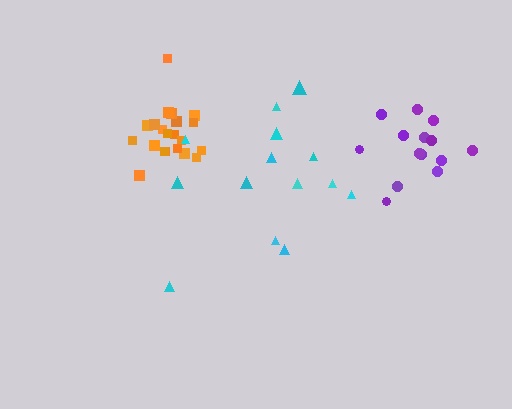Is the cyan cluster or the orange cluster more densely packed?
Orange.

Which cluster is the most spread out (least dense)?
Cyan.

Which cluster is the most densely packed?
Orange.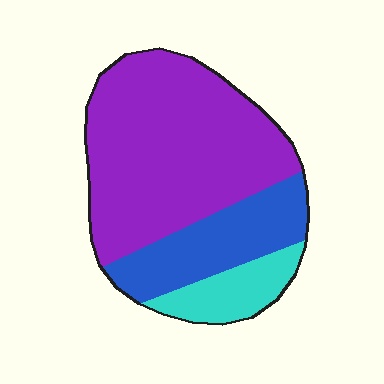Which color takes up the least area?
Cyan, at roughly 15%.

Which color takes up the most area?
Purple, at roughly 65%.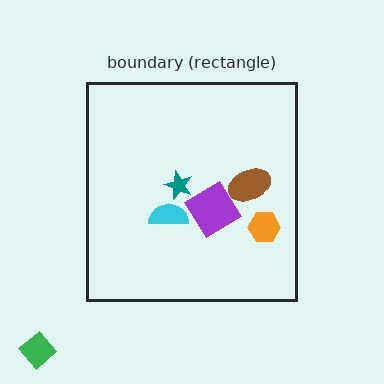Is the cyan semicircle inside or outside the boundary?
Inside.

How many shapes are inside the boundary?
5 inside, 1 outside.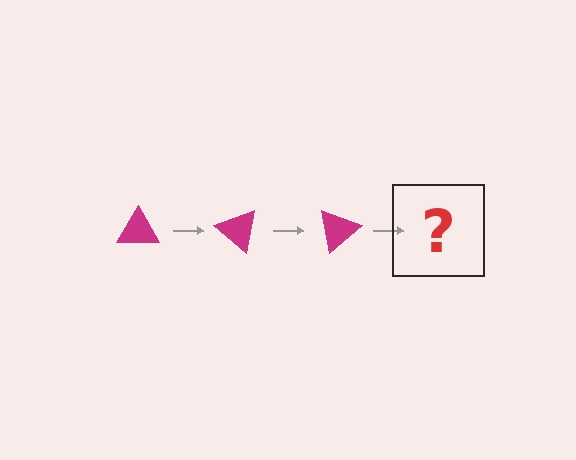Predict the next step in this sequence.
The next step is a magenta triangle rotated 120 degrees.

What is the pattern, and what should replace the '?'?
The pattern is that the triangle rotates 40 degrees each step. The '?' should be a magenta triangle rotated 120 degrees.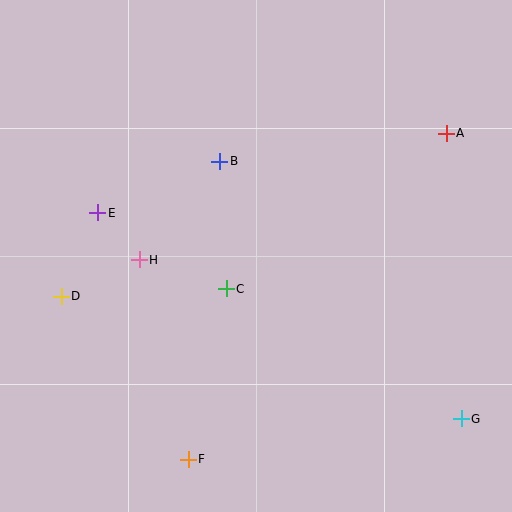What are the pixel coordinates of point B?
Point B is at (220, 161).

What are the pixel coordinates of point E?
Point E is at (98, 213).